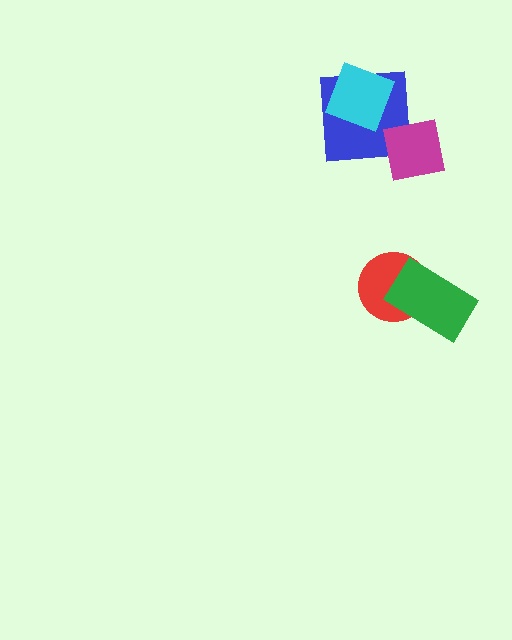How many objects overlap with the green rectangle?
1 object overlaps with the green rectangle.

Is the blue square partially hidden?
Yes, it is partially covered by another shape.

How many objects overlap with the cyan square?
1 object overlaps with the cyan square.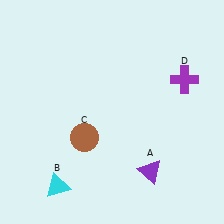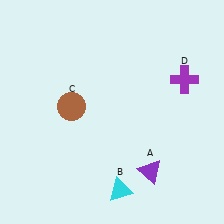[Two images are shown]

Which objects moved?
The objects that moved are: the cyan triangle (B), the brown circle (C).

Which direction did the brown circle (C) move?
The brown circle (C) moved up.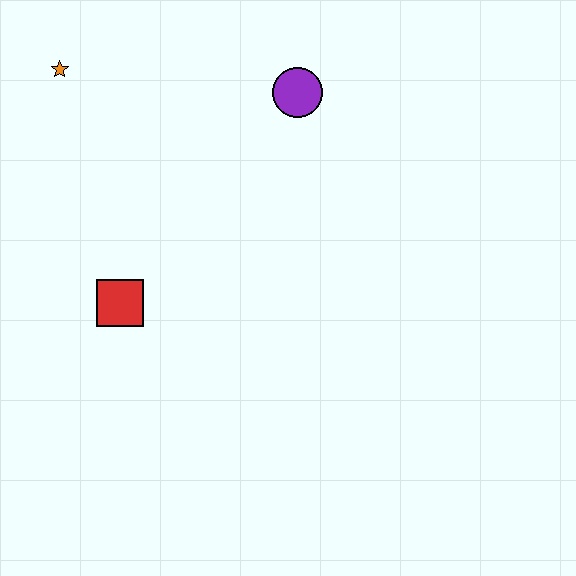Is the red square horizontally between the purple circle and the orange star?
Yes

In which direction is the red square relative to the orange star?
The red square is below the orange star.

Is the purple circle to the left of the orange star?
No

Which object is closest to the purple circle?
The orange star is closest to the purple circle.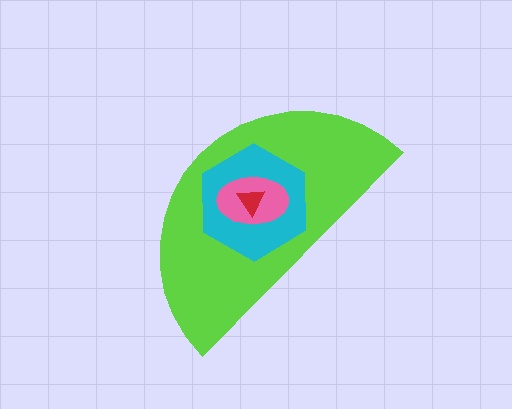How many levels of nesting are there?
4.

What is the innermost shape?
The red triangle.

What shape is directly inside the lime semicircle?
The cyan hexagon.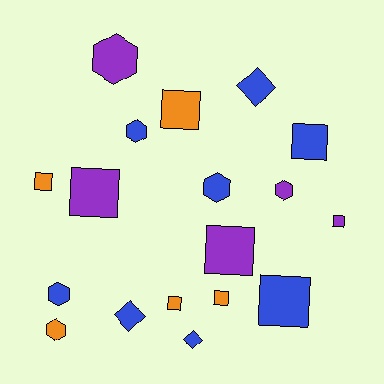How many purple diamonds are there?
There are no purple diamonds.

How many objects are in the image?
There are 18 objects.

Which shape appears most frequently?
Square, with 9 objects.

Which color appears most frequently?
Blue, with 8 objects.